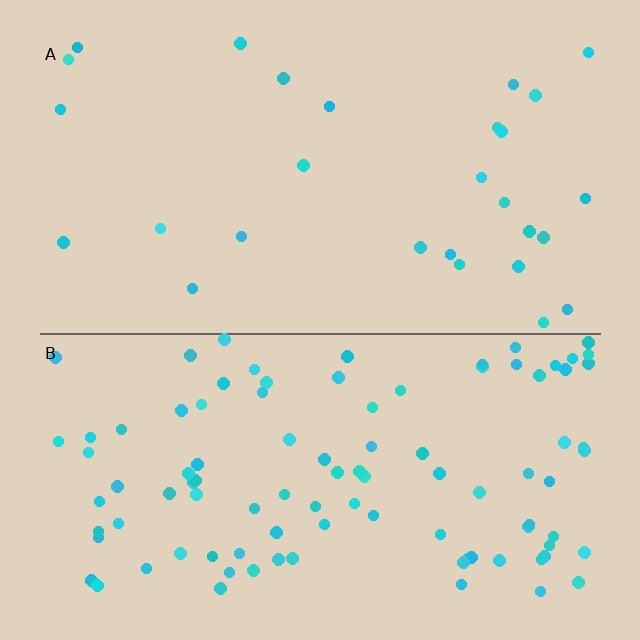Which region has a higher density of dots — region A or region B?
B (the bottom).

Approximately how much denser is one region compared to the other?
Approximately 3.5× — region B over region A.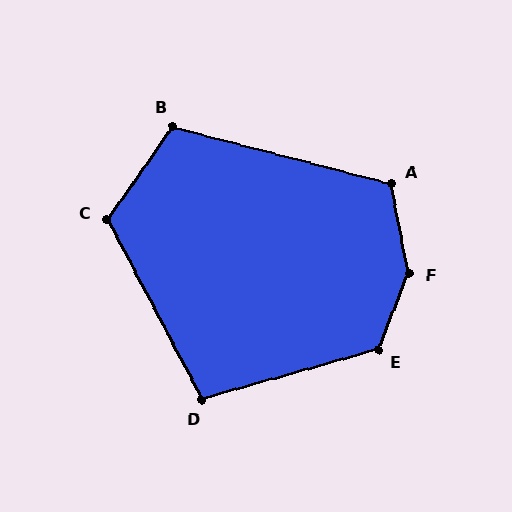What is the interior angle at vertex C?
Approximately 117 degrees (obtuse).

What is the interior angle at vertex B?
Approximately 111 degrees (obtuse).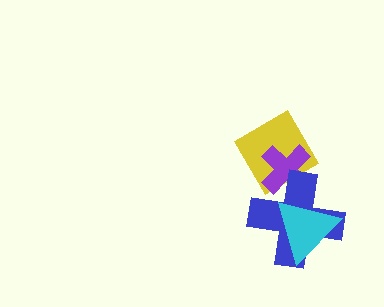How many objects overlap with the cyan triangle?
1 object overlaps with the cyan triangle.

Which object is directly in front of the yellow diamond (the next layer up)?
The purple cross is directly in front of the yellow diamond.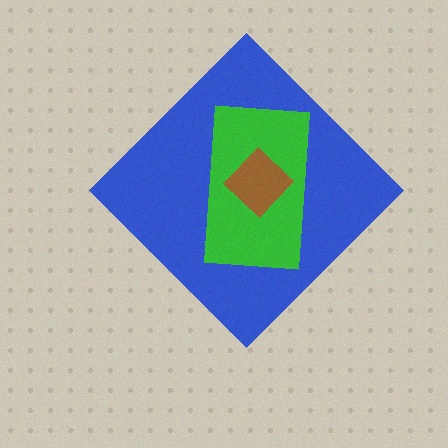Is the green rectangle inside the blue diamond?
Yes.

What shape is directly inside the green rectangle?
The brown diamond.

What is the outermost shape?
The blue diamond.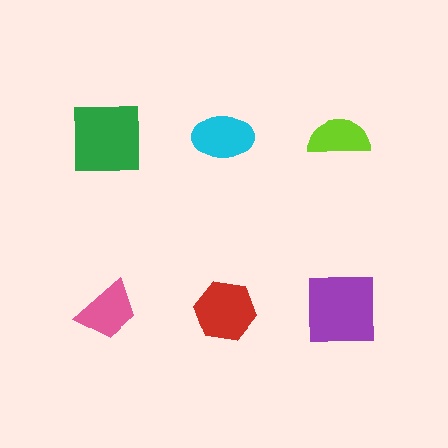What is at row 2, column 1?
A pink trapezoid.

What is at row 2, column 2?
A red hexagon.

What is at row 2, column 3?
A purple square.